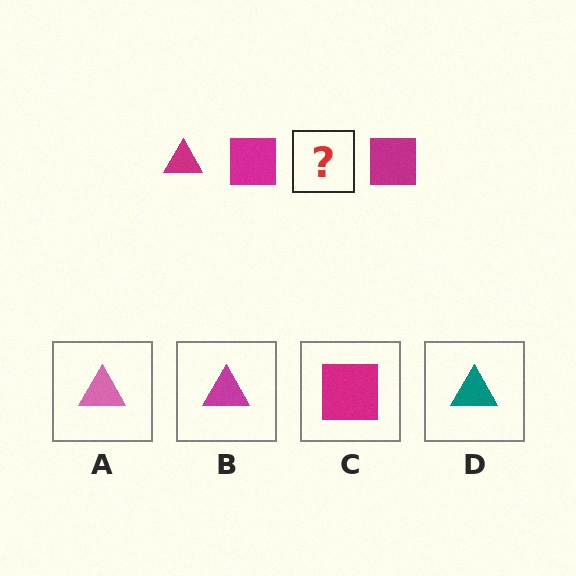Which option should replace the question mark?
Option B.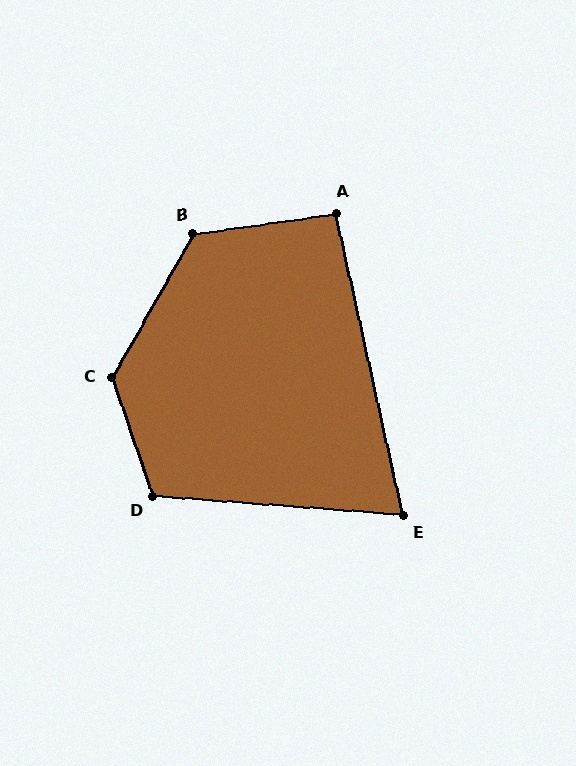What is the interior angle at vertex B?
Approximately 128 degrees (obtuse).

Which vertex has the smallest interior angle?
E, at approximately 73 degrees.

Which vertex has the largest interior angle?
C, at approximately 131 degrees.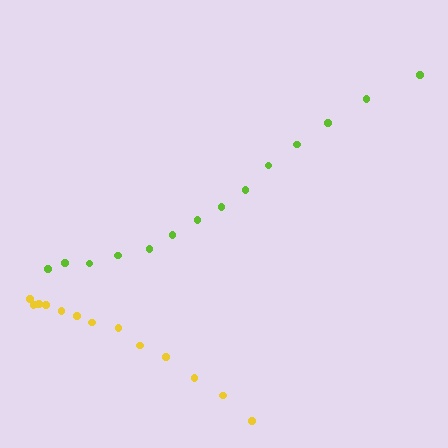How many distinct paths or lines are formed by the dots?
There are 2 distinct paths.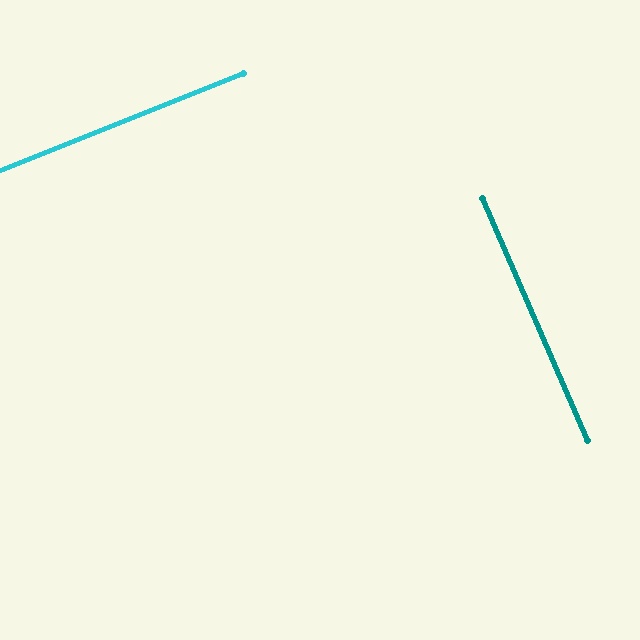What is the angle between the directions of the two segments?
Approximately 88 degrees.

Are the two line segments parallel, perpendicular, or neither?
Perpendicular — they meet at approximately 88°.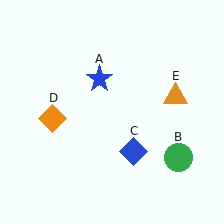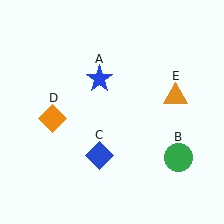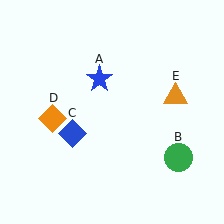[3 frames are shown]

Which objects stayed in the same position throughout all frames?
Blue star (object A) and green circle (object B) and orange diamond (object D) and orange triangle (object E) remained stationary.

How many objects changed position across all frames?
1 object changed position: blue diamond (object C).